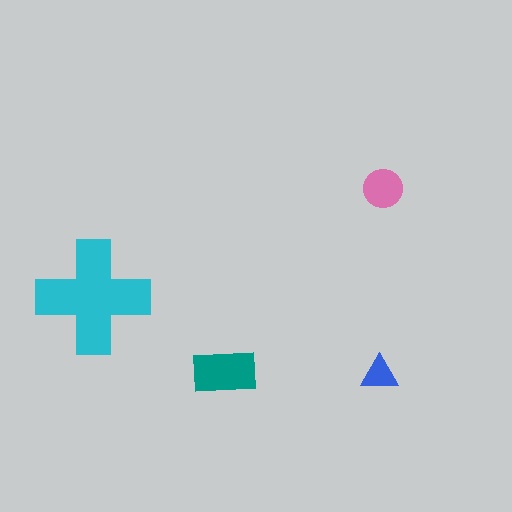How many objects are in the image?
There are 4 objects in the image.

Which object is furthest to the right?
The pink circle is rightmost.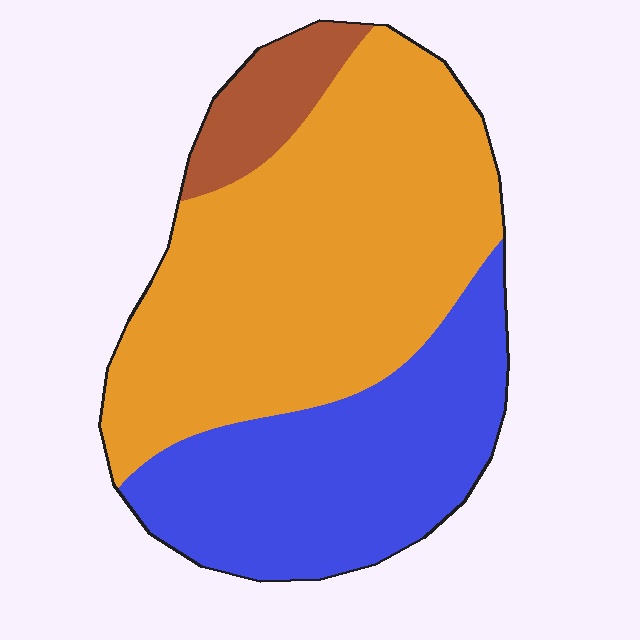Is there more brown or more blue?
Blue.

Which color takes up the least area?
Brown, at roughly 10%.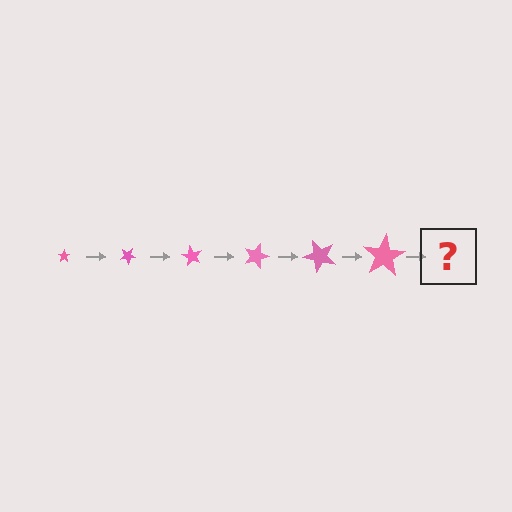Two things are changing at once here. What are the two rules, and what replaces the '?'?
The two rules are that the star grows larger each step and it rotates 30 degrees each step. The '?' should be a star, larger than the previous one and rotated 180 degrees from the start.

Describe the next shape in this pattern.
It should be a star, larger than the previous one and rotated 180 degrees from the start.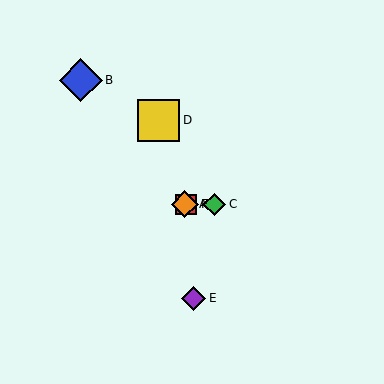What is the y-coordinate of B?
Object B is at y≈80.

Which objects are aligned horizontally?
Objects A, C, F are aligned horizontally.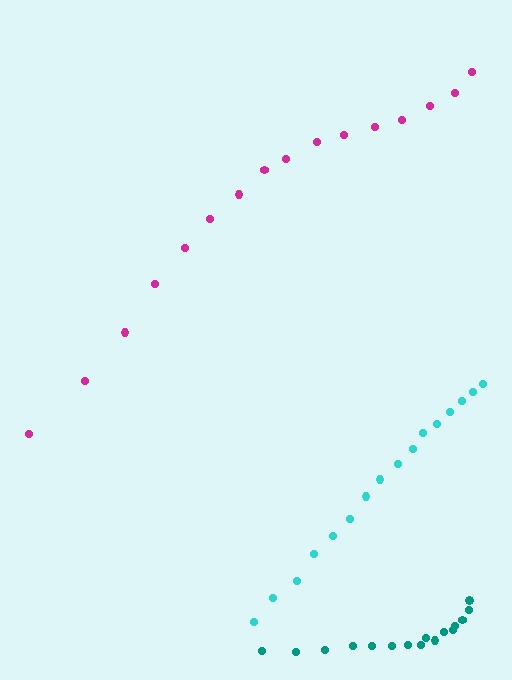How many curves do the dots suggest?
There are 3 distinct paths.